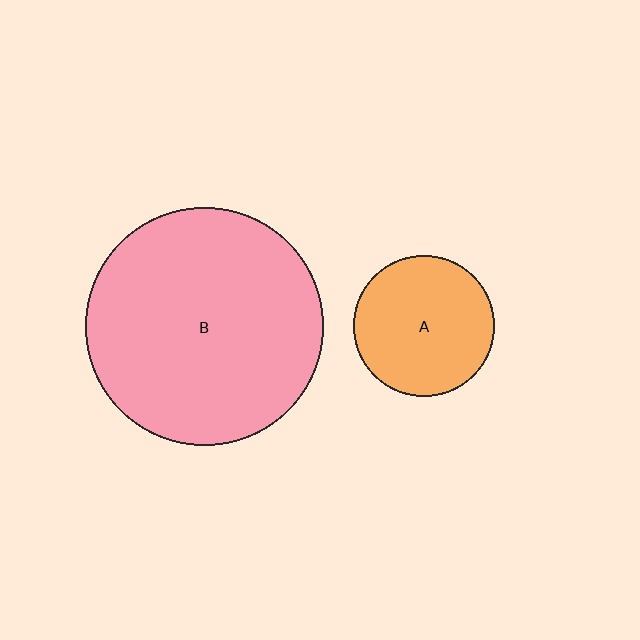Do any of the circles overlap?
No, none of the circles overlap.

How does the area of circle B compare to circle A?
Approximately 2.9 times.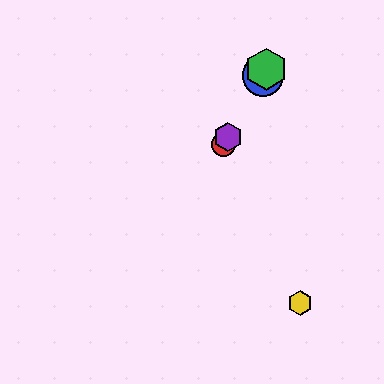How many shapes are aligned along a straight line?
4 shapes (the red circle, the blue circle, the green hexagon, the purple hexagon) are aligned along a straight line.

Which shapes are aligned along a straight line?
The red circle, the blue circle, the green hexagon, the purple hexagon are aligned along a straight line.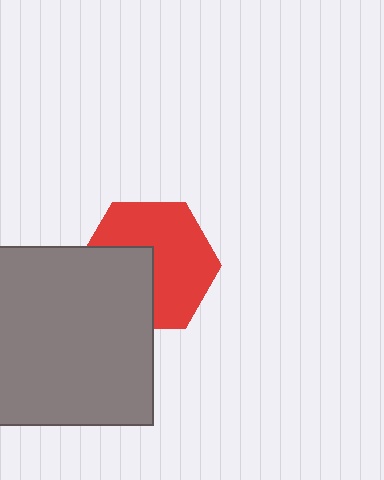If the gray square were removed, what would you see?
You would see the complete red hexagon.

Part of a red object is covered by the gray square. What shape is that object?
It is a hexagon.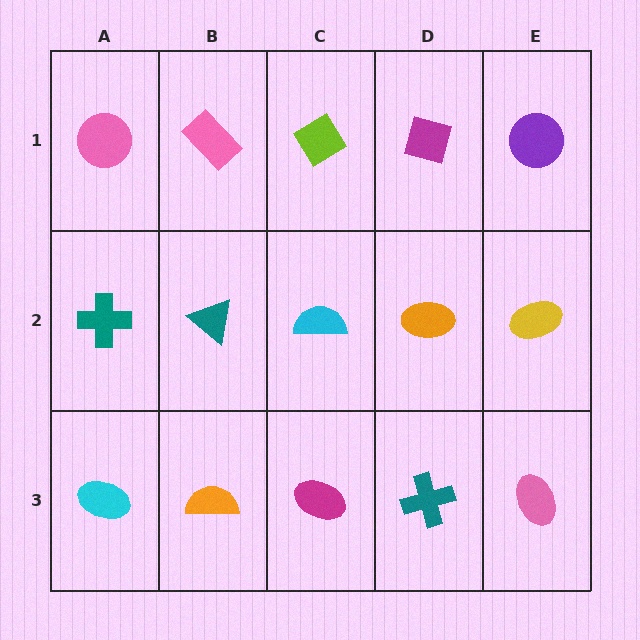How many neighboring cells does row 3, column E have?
2.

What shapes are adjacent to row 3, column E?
A yellow ellipse (row 2, column E), a teal cross (row 3, column D).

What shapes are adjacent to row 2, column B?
A pink rectangle (row 1, column B), an orange semicircle (row 3, column B), a teal cross (row 2, column A), a cyan semicircle (row 2, column C).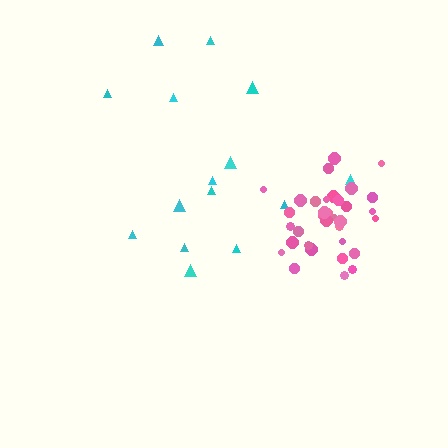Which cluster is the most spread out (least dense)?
Cyan.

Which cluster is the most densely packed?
Pink.